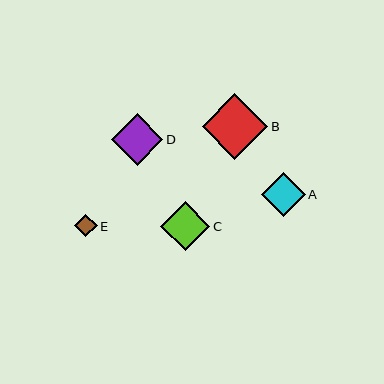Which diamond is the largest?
Diamond B is the largest with a size of approximately 66 pixels.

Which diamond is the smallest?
Diamond E is the smallest with a size of approximately 22 pixels.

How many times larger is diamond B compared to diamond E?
Diamond B is approximately 2.9 times the size of diamond E.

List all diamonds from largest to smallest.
From largest to smallest: B, D, C, A, E.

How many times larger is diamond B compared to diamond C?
Diamond B is approximately 1.3 times the size of diamond C.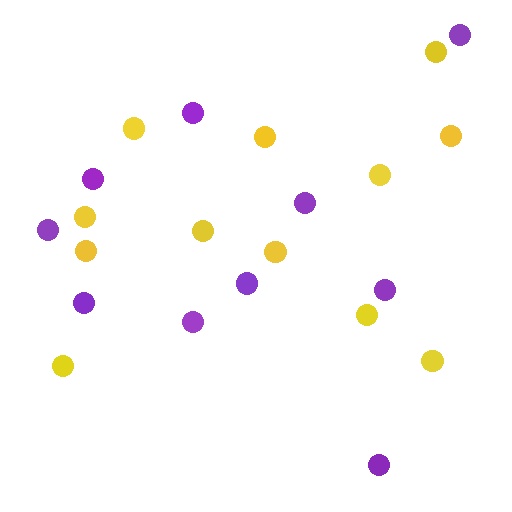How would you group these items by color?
There are 2 groups: one group of yellow circles (12) and one group of purple circles (10).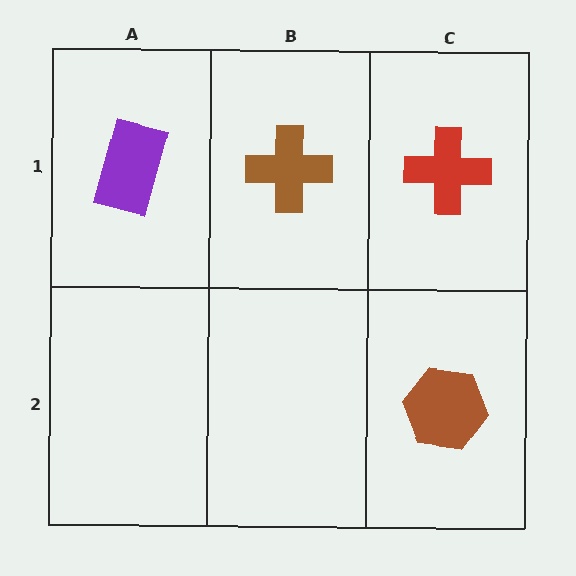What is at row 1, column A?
A purple rectangle.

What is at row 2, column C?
A brown hexagon.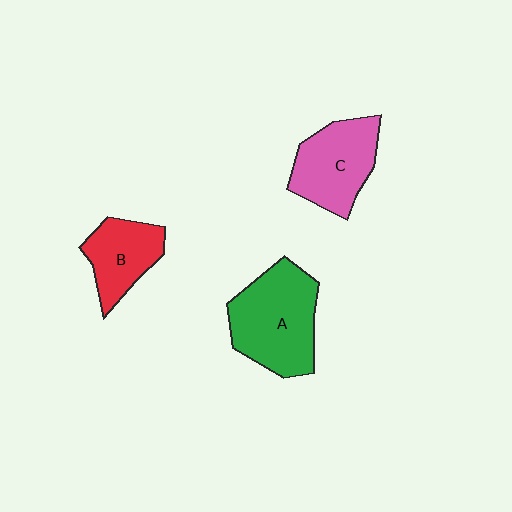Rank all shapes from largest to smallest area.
From largest to smallest: A (green), C (pink), B (red).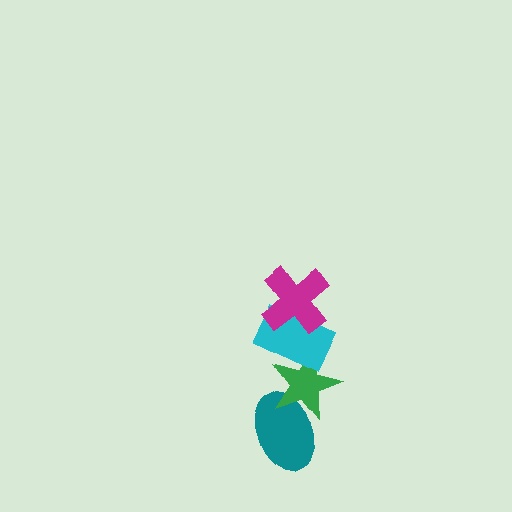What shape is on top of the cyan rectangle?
The magenta cross is on top of the cyan rectangle.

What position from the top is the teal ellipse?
The teal ellipse is 4th from the top.